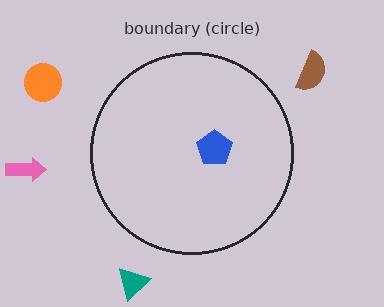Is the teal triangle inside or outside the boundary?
Outside.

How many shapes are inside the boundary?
1 inside, 4 outside.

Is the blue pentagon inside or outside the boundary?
Inside.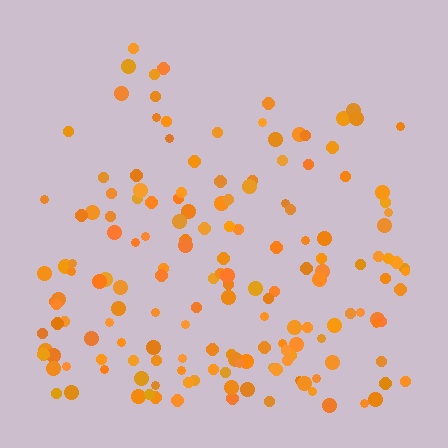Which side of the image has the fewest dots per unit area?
The top.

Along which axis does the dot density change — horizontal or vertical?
Vertical.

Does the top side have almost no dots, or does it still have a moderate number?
Still a moderate number, just noticeably fewer than the bottom.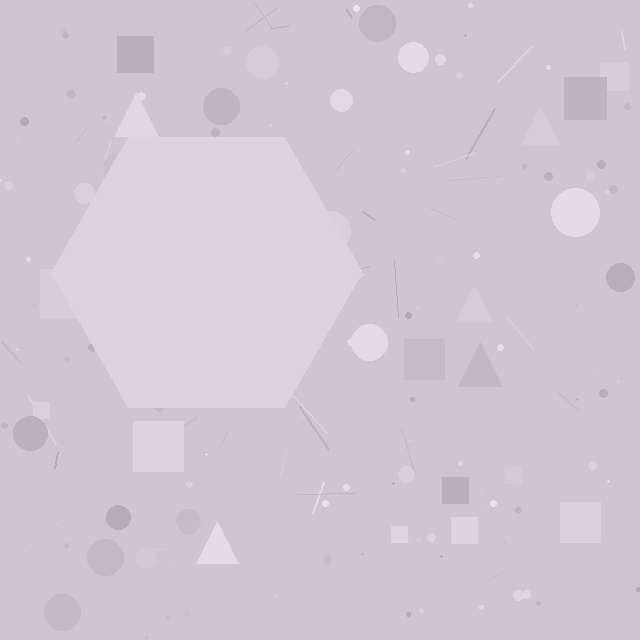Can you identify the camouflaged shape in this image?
The camouflaged shape is a hexagon.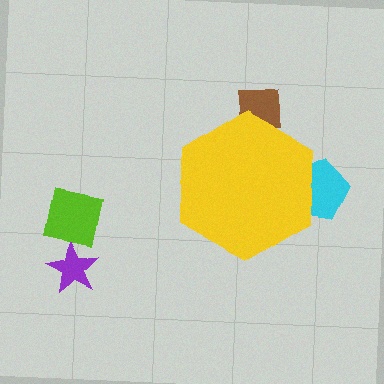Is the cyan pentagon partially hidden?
Yes, the cyan pentagon is partially hidden behind the yellow hexagon.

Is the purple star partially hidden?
No, the purple star is fully visible.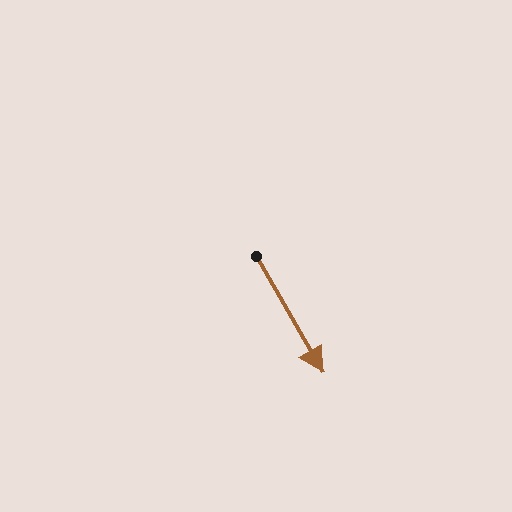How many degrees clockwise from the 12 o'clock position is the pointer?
Approximately 150 degrees.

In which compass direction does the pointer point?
Southeast.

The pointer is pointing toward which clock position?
Roughly 5 o'clock.